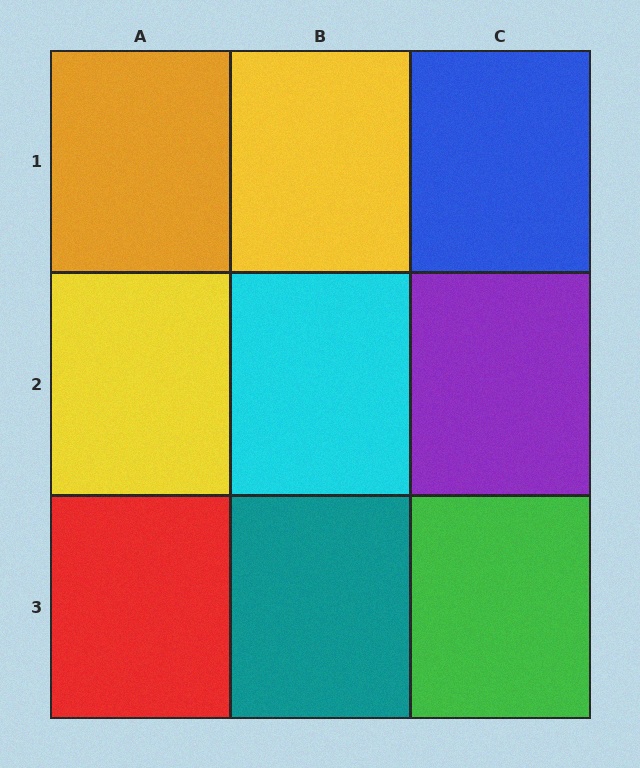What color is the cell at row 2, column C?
Purple.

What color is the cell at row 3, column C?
Green.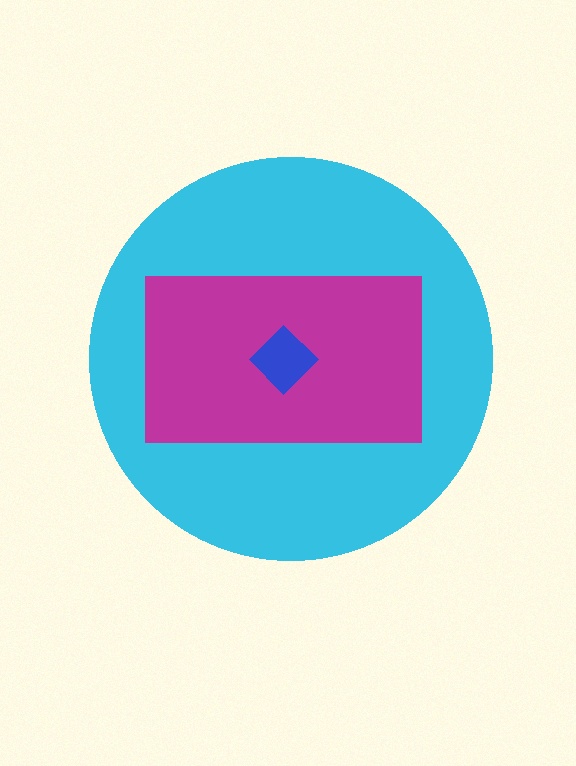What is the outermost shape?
The cyan circle.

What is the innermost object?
The blue diamond.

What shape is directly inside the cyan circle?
The magenta rectangle.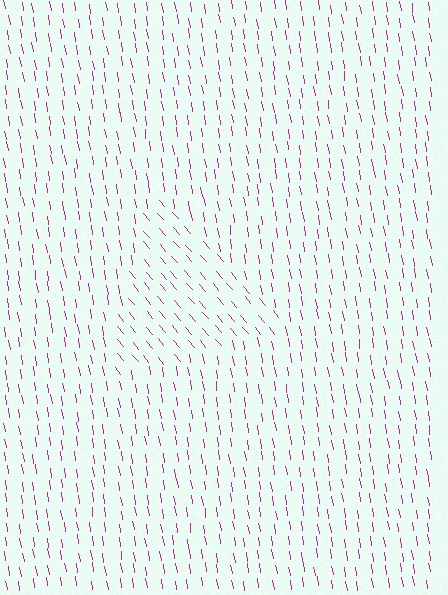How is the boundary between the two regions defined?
The boundary is defined purely by a change in line orientation (approximately 32 degrees difference). All lines are the same color and thickness.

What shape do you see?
I see a triangle.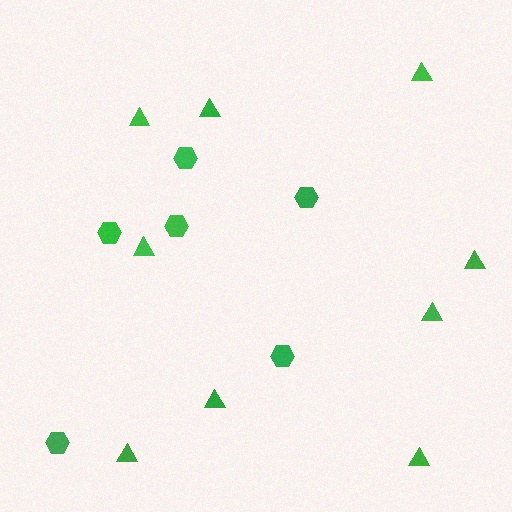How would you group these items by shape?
There are 2 groups: one group of triangles (9) and one group of hexagons (6).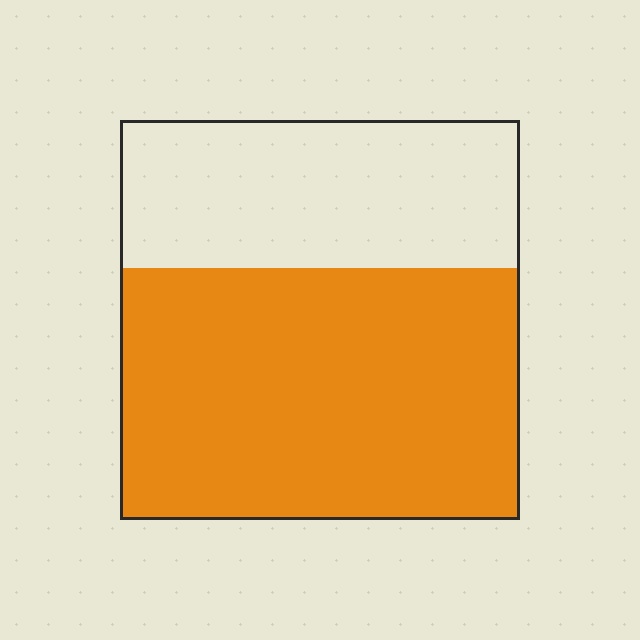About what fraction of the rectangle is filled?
About five eighths (5/8).